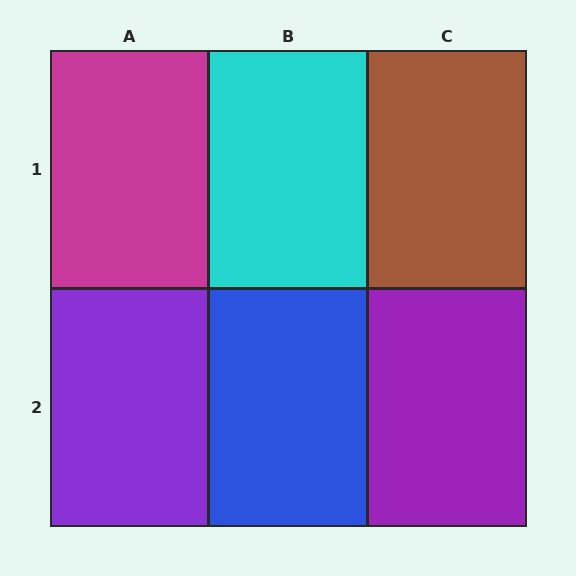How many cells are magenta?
1 cell is magenta.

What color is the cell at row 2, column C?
Purple.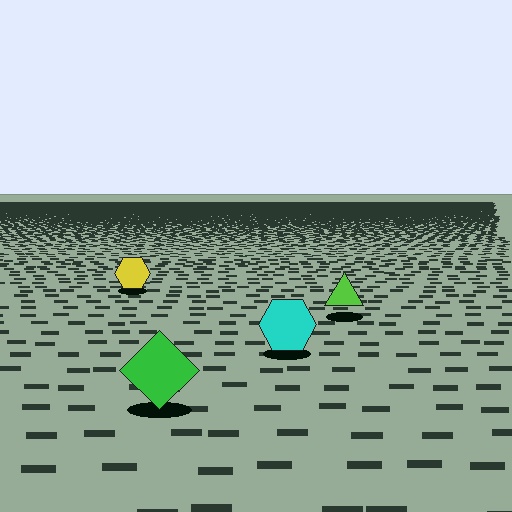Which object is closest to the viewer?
The green diamond is closest. The texture marks near it are larger and more spread out.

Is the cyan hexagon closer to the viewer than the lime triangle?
Yes. The cyan hexagon is closer — you can tell from the texture gradient: the ground texture is coarser near it.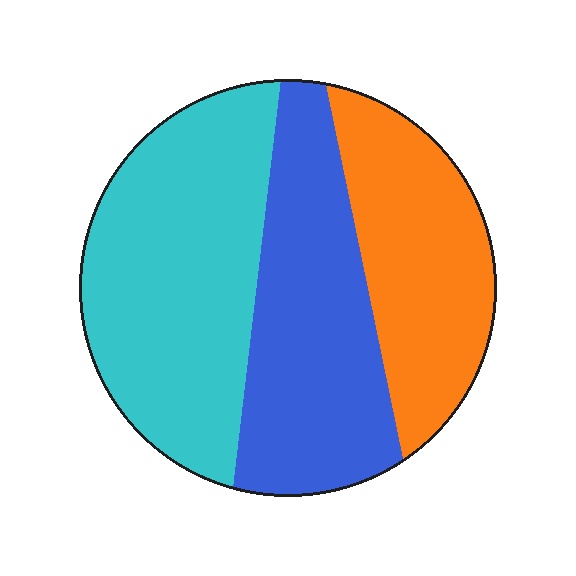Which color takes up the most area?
Cyan, at roughly 40%.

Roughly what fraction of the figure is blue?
Blue takes up about one third (1/3) of the figure.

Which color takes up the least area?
Orange, at roughly 25%.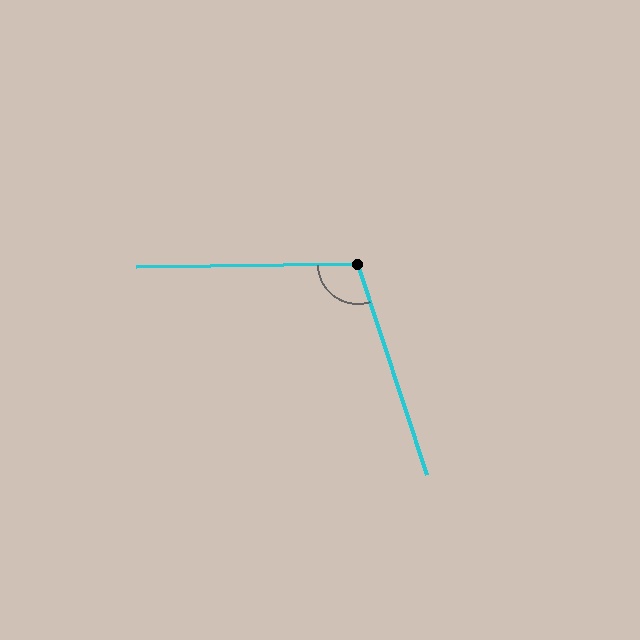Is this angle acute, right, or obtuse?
It is obtuse.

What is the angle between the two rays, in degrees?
Approximately 107 degrees.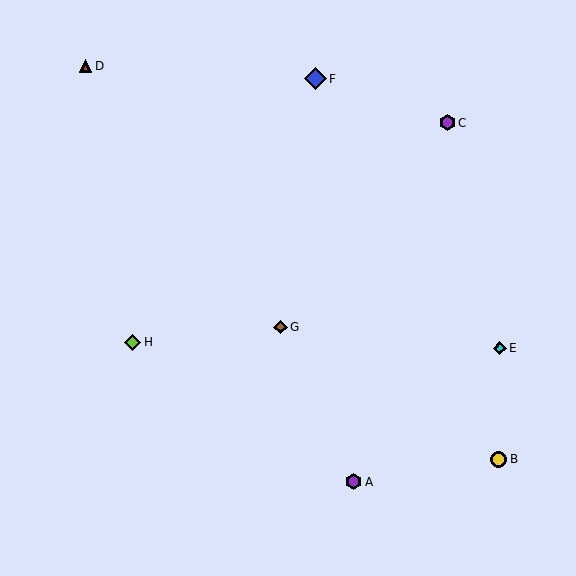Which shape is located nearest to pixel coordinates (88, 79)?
The red triangle (labeled D) at (86, 66) is nearest to that location.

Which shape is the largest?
The blue diamond (labeled F) is the largest.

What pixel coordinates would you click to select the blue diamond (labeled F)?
Click at (315, 79) to select the blue diamond F.